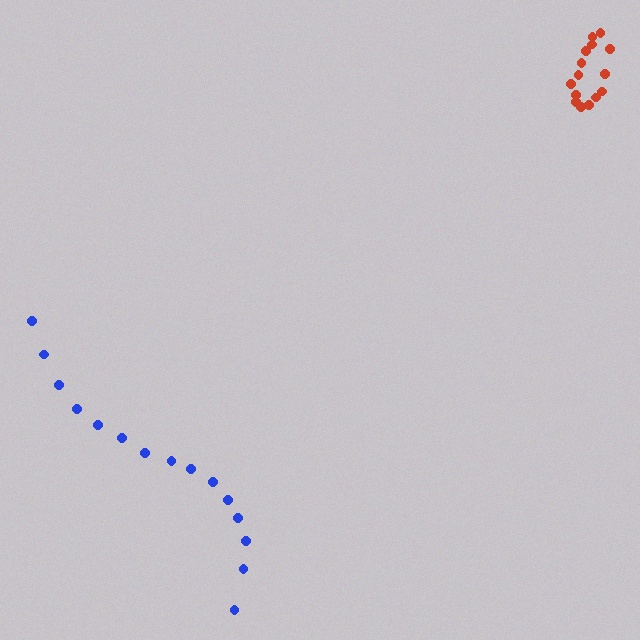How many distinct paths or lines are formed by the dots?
There are 2 distinct paths.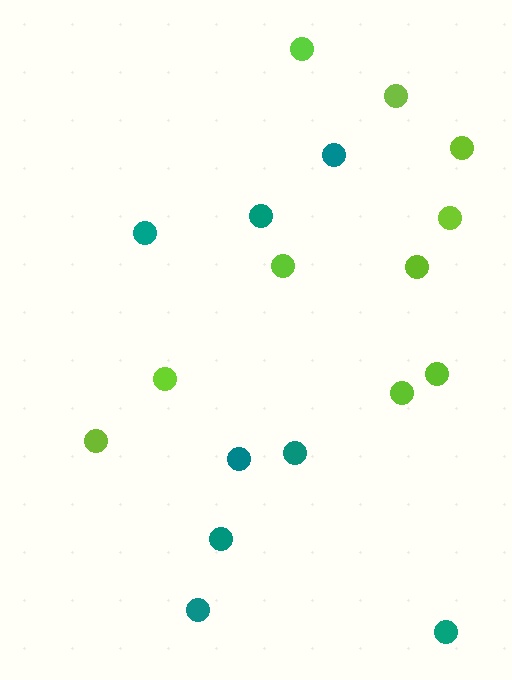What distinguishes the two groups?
There are 2 groups: one group of teal circles (8) and one group of lime circles (10).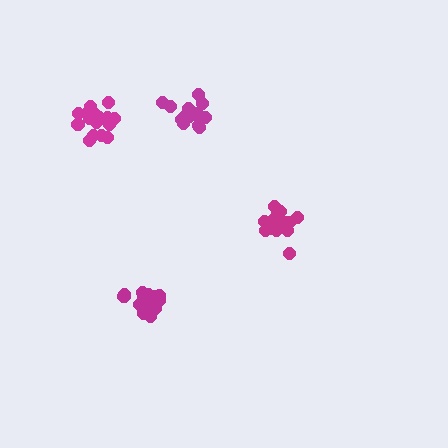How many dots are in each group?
Group 1: 16 dots, Group 2: 18 dots, Group 3: 18 dots, Group 4: 21 dots (73 total).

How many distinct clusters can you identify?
There are 4 distinct clusters.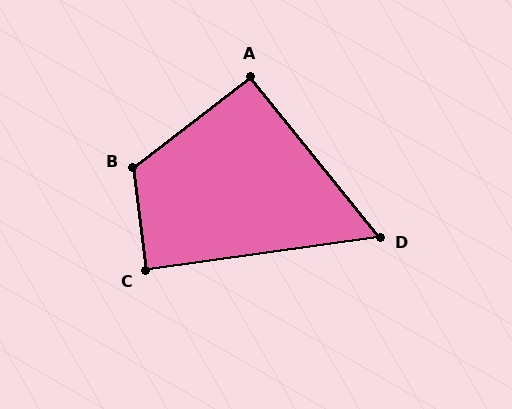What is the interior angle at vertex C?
Approximately 89 degrees (approximately right).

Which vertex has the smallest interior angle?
D, at approximately 59 degrees.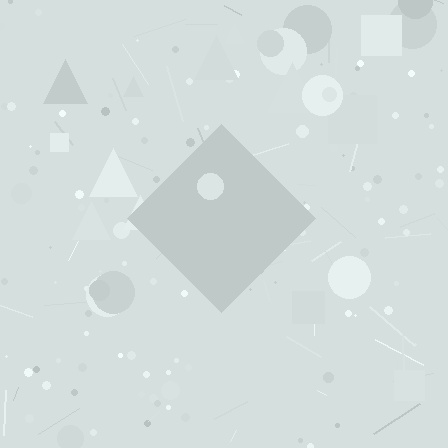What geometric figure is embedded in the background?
A diamond is embedded in the background.